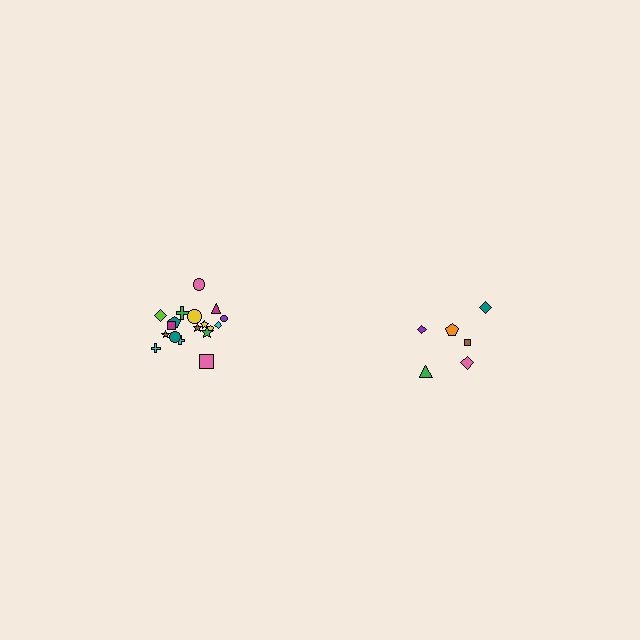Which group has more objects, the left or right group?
The left group.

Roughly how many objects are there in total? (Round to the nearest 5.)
Roughly 25 objects in total.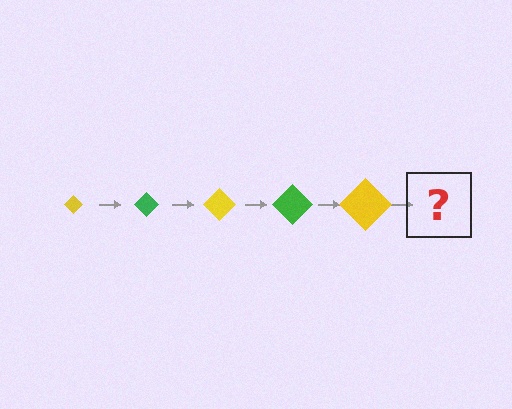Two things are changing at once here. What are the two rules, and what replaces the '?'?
The two rules are that the diamond grows larger each step and the color cycles through yellow and green. The '?' should be a green diamond, larger than the previous one.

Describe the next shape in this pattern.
It should be a green diamond, larger than the previous one.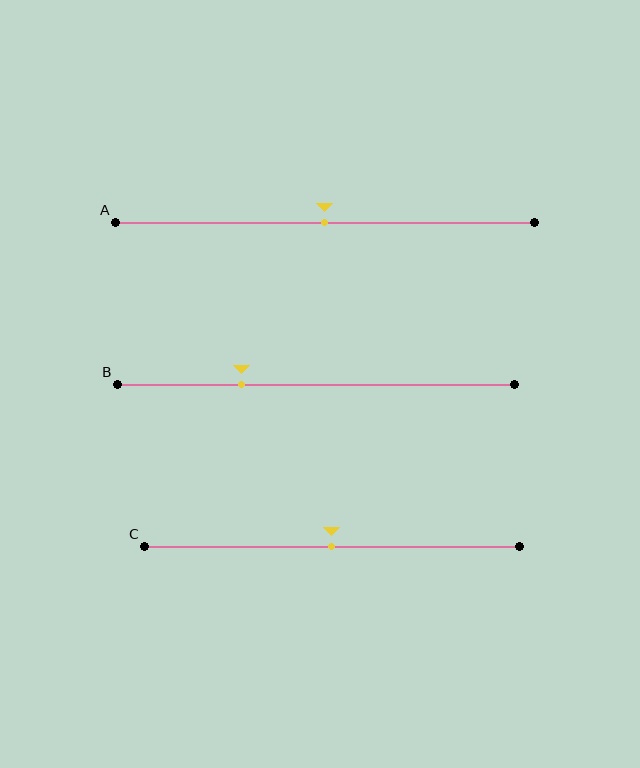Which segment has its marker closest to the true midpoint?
Segment A has its marker closest to the true midpoint.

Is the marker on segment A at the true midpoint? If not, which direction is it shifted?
Yes, the marker on segment A is at the true midpoint.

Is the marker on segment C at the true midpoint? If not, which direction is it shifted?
Yes, the marker on segment C is at the true midpoint.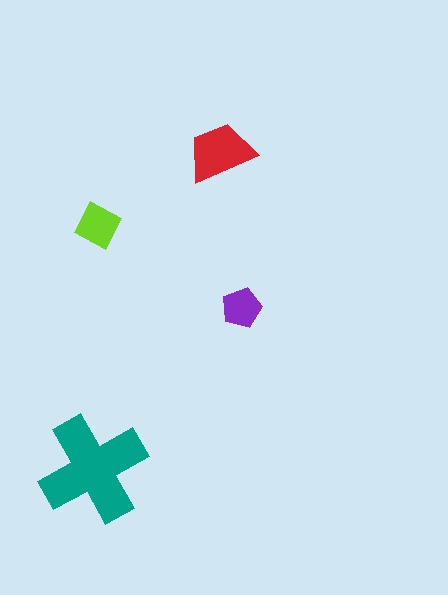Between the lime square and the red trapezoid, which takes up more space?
The red trapezoid.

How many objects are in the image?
There are 4 objects in the image.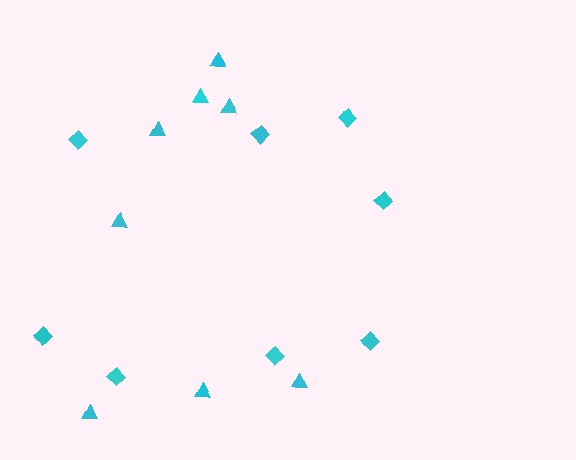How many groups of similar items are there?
There are 2 groups: one group of triangles (8) and one group of diamonds (8).